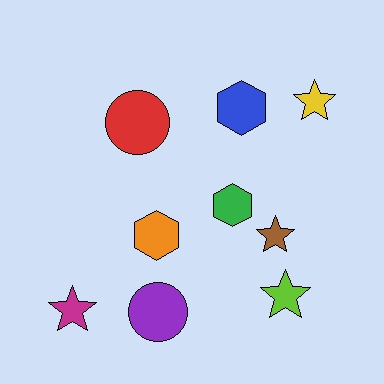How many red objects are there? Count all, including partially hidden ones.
There is 1 red object.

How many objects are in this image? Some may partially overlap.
There are 9 objects.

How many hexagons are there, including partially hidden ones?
There are 3 hexagons.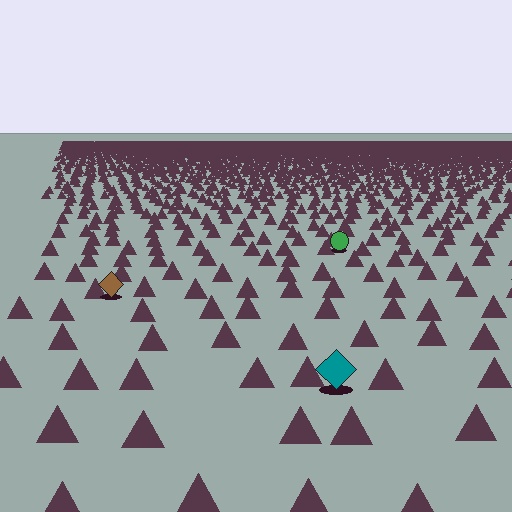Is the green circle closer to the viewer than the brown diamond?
No. The brown diamond is closer — you can tell from the texture gradient: the ground texture is coarser near it.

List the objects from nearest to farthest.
From nearest to farthest: the teal diamond, the brown diamond, the green circle.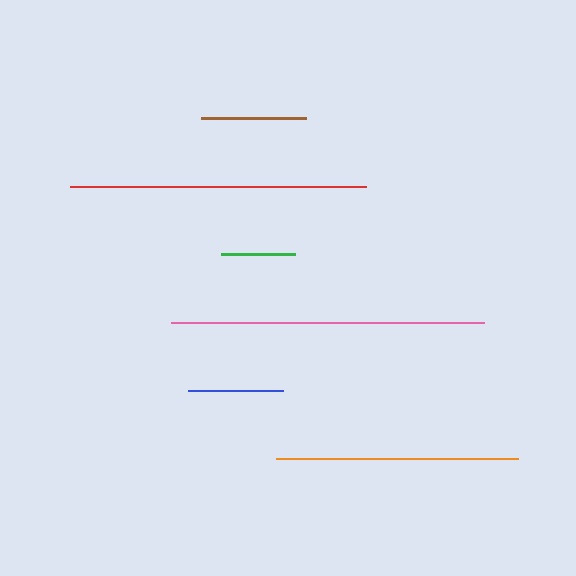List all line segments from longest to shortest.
From longest to shortest: pink, red, orange, brown, blue, green.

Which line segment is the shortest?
The green line is the shortest at approximately 74 pixels.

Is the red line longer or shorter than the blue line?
The red line is longer than the blue line.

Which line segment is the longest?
The pink line is the longest at approximately 313 pixels.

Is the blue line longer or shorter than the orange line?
The orange line is longer than the blue line.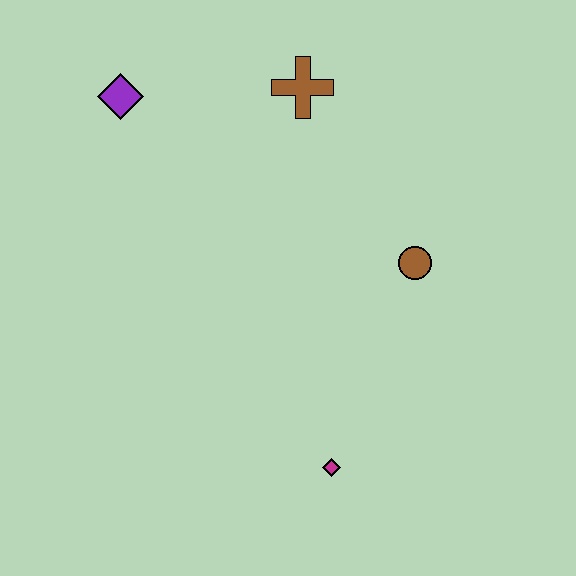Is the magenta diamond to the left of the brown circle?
Yes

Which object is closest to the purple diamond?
The brown cross is closest to the purple diamond.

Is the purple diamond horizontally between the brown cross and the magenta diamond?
No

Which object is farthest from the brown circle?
The purple diamond is farthest from the brown circle.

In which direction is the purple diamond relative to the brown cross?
The purple diamond is to the left of the brown cross.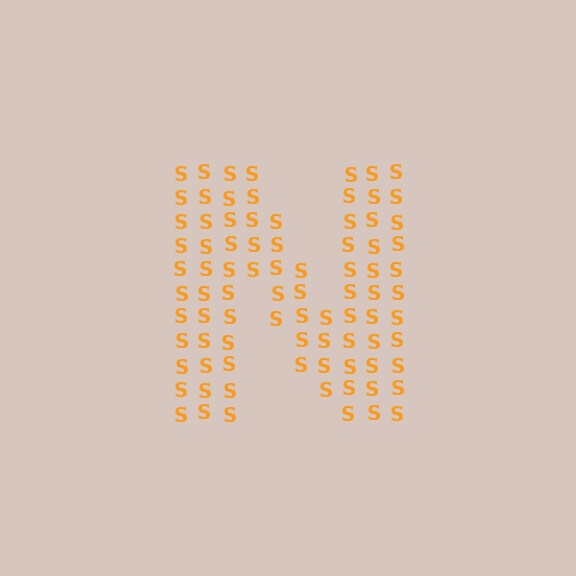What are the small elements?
The small elements are letter S's.